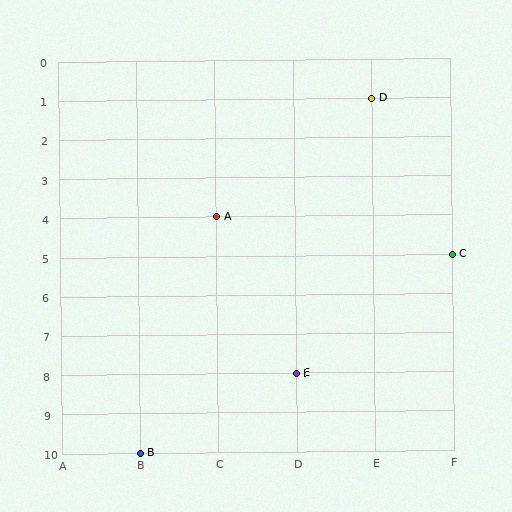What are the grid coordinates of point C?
Point C is at grid coordinates (F, 5).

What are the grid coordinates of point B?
Point B is at grid coordinates (B, 10).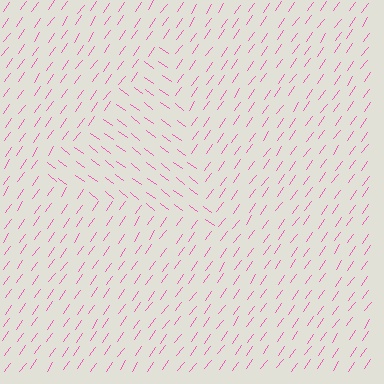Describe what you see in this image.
The image is filled with small pink line segments. A triangle region in the image has lines oriented differently from the surrounding lines, creating a visible texture boundary.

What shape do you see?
I see a triangle.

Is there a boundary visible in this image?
Yes, there is a texture boundary formed by a change in line orientation.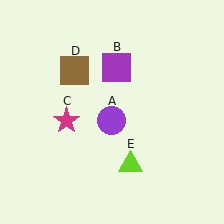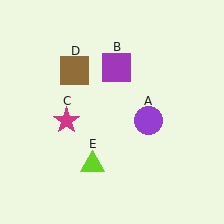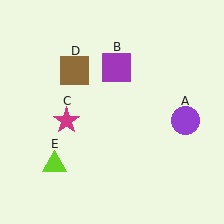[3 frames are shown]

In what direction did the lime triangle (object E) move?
The lime triangle (object E) moved left.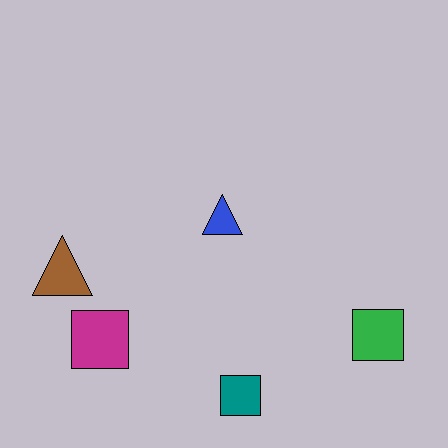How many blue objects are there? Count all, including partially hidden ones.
There is 1 blue object.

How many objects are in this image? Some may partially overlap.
There are 5 objects.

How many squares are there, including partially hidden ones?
There are 3 squares.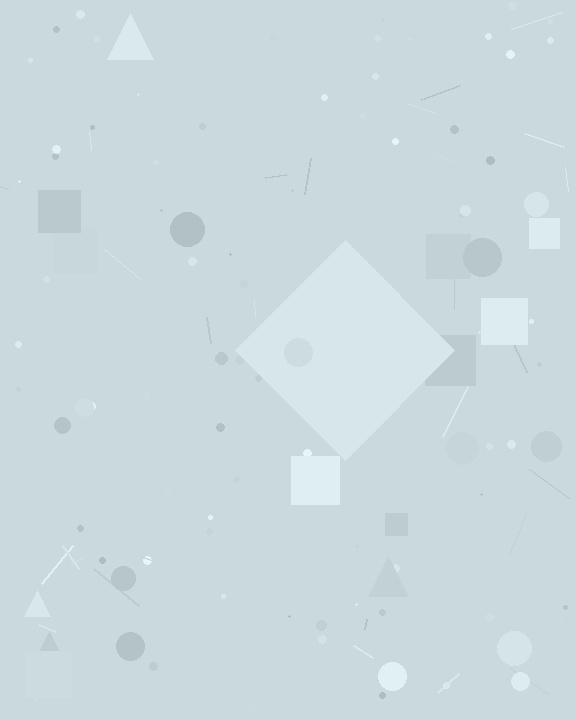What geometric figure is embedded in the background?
A diamond is embedded in the background.